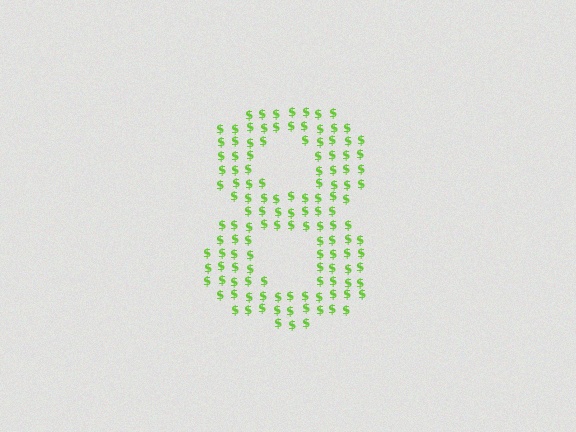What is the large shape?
The large shape is the digit 8.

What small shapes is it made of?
It is made of small dollar signs.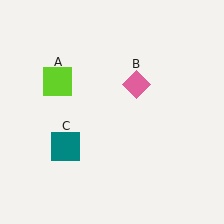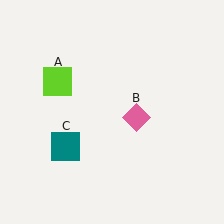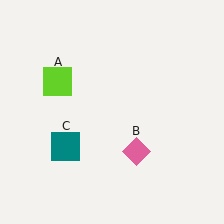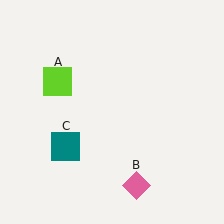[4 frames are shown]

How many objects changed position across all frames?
1 object changed position: pink diamond (object B).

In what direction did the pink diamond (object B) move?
The pink diamond (object B) moved down.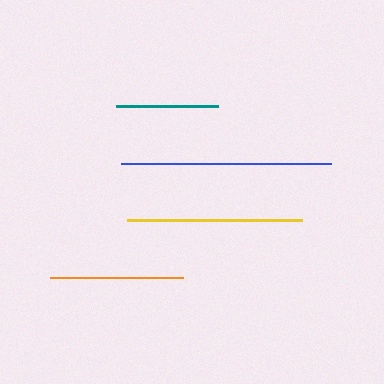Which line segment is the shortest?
The teal line is the shortest at approximately 102 pixels.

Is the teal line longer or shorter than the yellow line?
The yellow line is longer than the teal line.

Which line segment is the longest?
The blue line is the longest at approximately 210 pixels.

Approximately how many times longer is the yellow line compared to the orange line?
The yellow line is approximately 1.3 times the length of the orange line.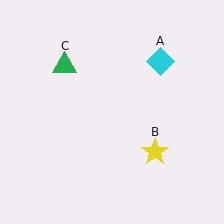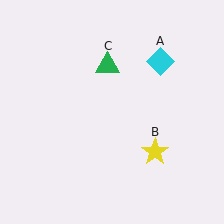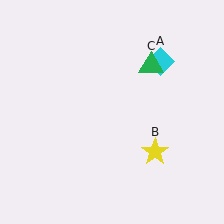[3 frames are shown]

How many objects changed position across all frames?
1 object changed position: green triangle (object C).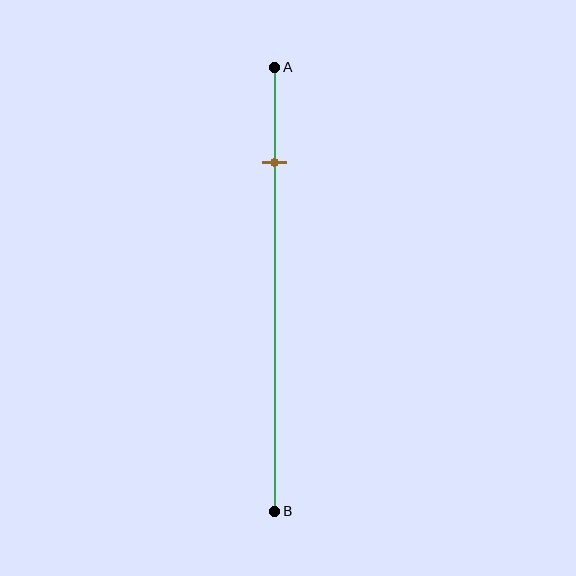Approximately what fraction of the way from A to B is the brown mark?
The brown mark is approximately 20% of the way from A to B.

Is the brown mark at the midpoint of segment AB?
No, the mark is at about 20% from A, not at the 50% midpoint.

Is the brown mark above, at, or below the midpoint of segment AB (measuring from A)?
The brown mark is above the midpoint of segment AB.